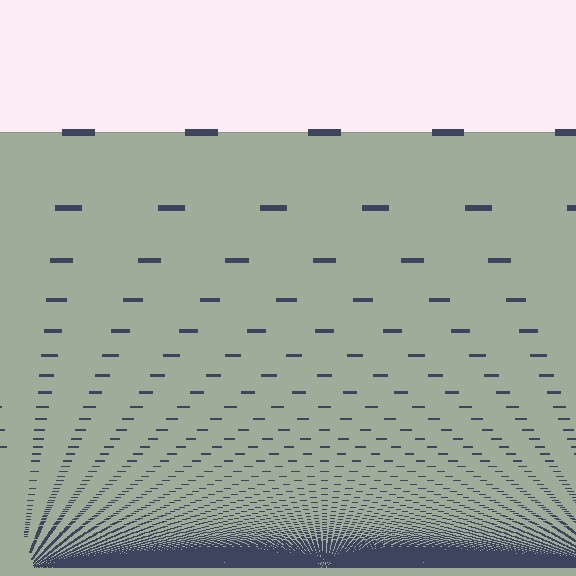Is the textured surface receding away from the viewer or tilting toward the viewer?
The surface appears to tilt toward the viewer. Texture elements get larger and sparser toward the top.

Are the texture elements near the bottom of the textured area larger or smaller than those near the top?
Smaller. The gradient is inverted — elements near the bottom are smaller and denser.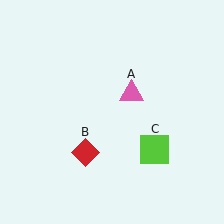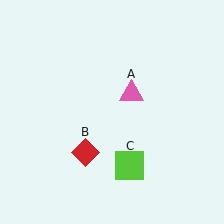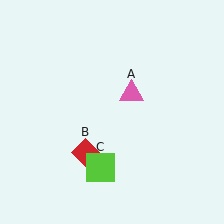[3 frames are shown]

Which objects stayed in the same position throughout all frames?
Pink triangle (object A) and red diamond (object B) remained stationary.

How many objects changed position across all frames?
1 object changed position: lime square (object C).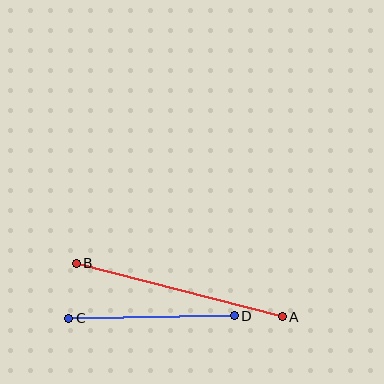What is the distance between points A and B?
The distance is approximately 213 pixels.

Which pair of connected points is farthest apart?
Points A and B are farthest apart.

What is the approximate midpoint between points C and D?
The midpoint is at approximately (151, 317) pixels.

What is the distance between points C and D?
The distance is approximately 165 pixels.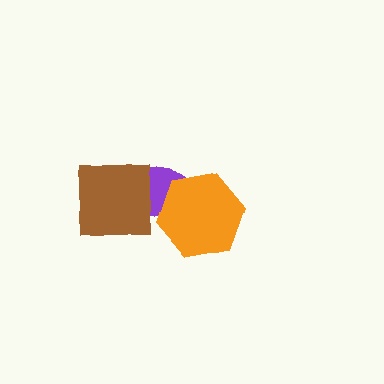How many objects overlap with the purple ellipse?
2 objects overlap with the purple ellipse.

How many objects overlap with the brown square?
1 object overlaps with the brown square.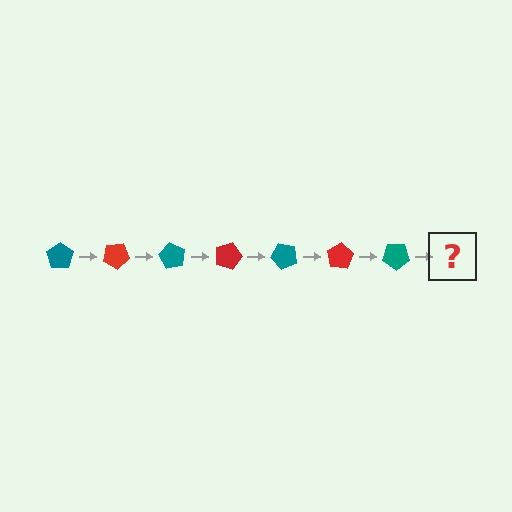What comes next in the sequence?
The next element should be a red pentagon, rotated 210 degrees from the start.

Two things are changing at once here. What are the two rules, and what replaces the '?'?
The two rules are that it rotates 30 degrees each step and the color cycles through teal and red. The '?' should be a red pentagon, rotated 210 degrees from the start.